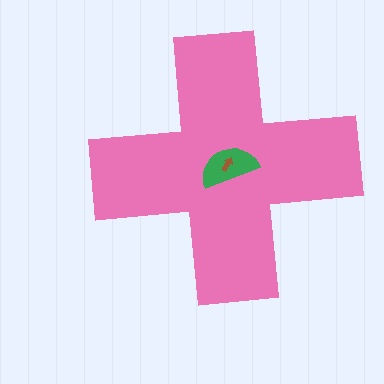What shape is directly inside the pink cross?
The green semicircle.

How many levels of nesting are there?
3.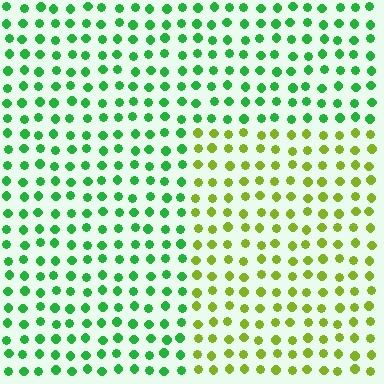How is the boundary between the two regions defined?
The boundary is defined purely by a slight shift in hue (about 48 degrees). Spacing, size, and orientation are identical on both sides.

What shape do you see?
I see a rectangle.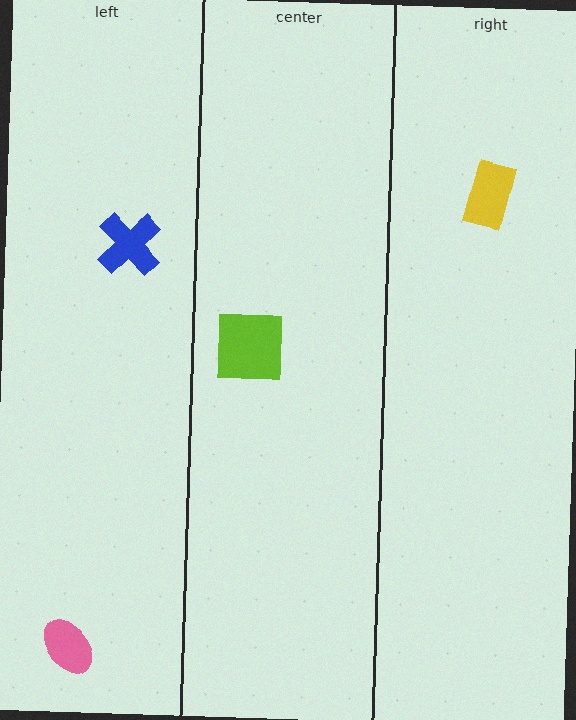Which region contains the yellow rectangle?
The right region.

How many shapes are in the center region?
1.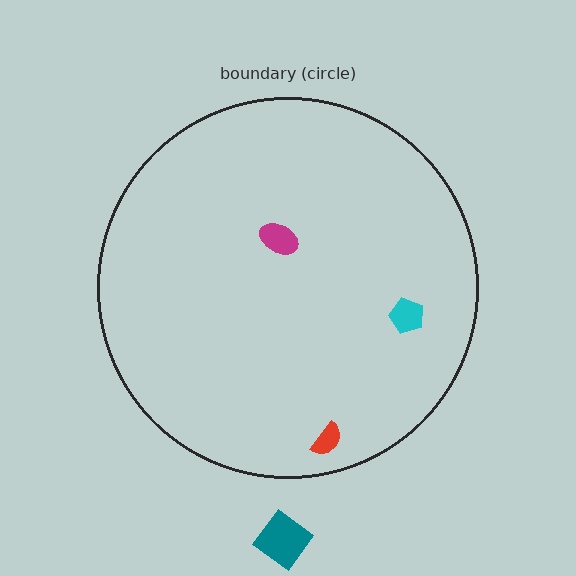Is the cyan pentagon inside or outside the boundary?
Inside.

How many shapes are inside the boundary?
3 inside, 1 outside.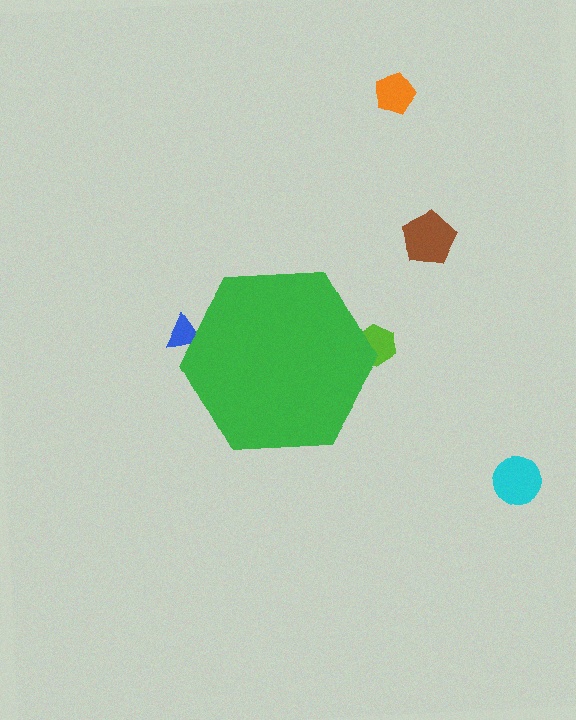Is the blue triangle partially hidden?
Yes, the blue triangle is partially hidden behind the green hexagon.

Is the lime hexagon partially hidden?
Yes, the lime hexagon is partially hidden behind the green hexagon.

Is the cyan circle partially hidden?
No, the cyan circle is fully visible.